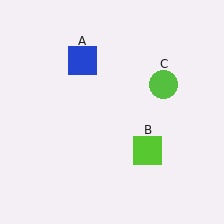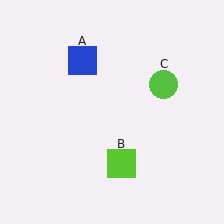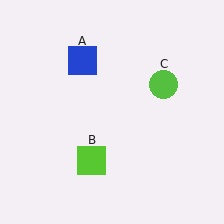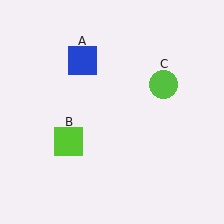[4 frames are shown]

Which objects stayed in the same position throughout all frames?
Blue square (object A) and lime circle (object C) remained stationary.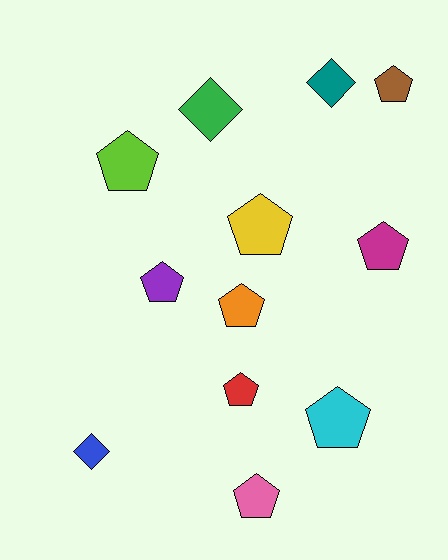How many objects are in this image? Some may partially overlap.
There are 12 objects.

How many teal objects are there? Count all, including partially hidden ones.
There is 1 teal object.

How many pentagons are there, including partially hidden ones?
There are 9 pentagons.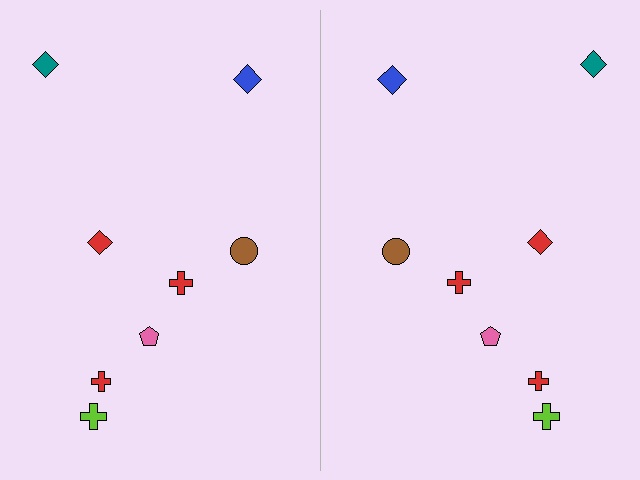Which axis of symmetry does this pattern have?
The pattern has a vertical axis of symmetry running through the center of the image.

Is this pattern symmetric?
Yes, this pattern has bilateral (reflection) symmetry.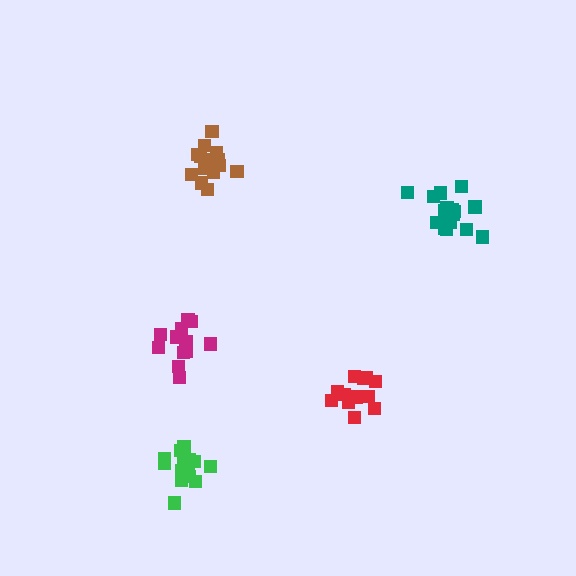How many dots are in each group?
Group 1: 12 dots, Group 2: 18 dots, Group 3: 16 dots, Group 4: 14 dots, Group 5: 13 dots (73 total).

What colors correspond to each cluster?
The clusters are colored: magenta, teal, green, brown, red.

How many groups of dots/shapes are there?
There are 5 groups.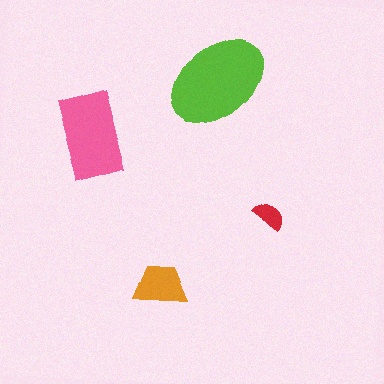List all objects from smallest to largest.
The red semicircle, the orange trapezoid, the pink rectangle, the lime ellipse.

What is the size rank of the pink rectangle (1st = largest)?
2nd.